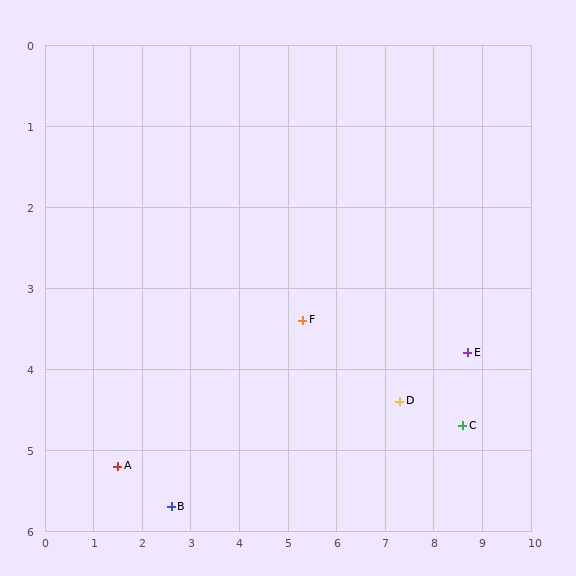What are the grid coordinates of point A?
Point A is at approximately (1.5, 5.2).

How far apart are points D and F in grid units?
Points D and F are about 2.2 grid units apart.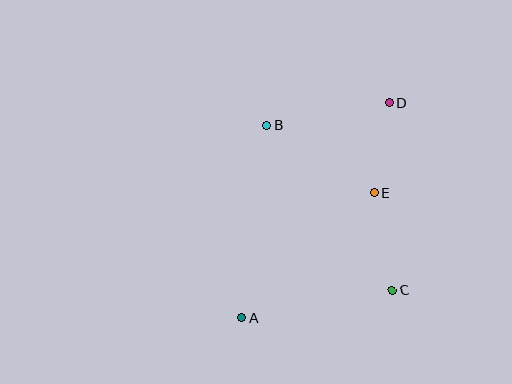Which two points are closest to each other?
Points D and E are closest to each other.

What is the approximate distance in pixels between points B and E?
The distance between B and E is approximately 127 pixels.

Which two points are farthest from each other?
Points A and D are farthest from each other.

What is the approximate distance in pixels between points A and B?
The distance between A and B is approximately 195 pixels.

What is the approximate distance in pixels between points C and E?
The distance between C and E is approximately 99 pixels.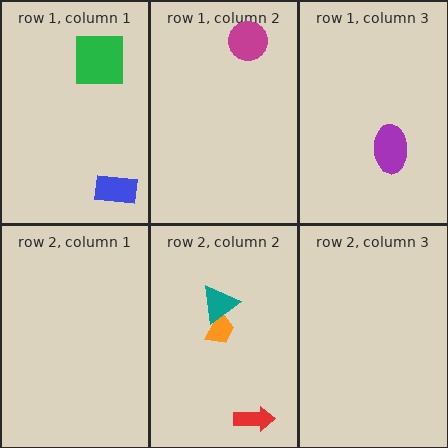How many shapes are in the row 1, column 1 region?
2.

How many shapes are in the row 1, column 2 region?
1.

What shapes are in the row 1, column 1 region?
The green square, the blue rectangle.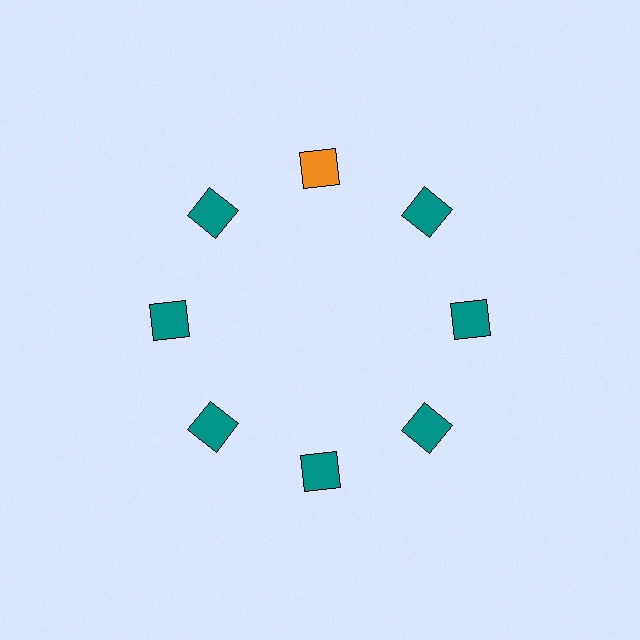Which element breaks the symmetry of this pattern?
The orange square at roughly the 12 o'clock position breaks the symmetry. All other shapes are teal squares.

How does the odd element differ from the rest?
It has a different color: orange instead of teal.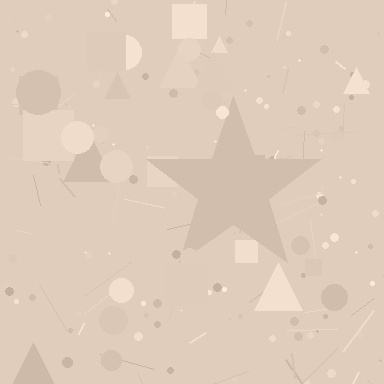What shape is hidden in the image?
A star is hidden in the image.